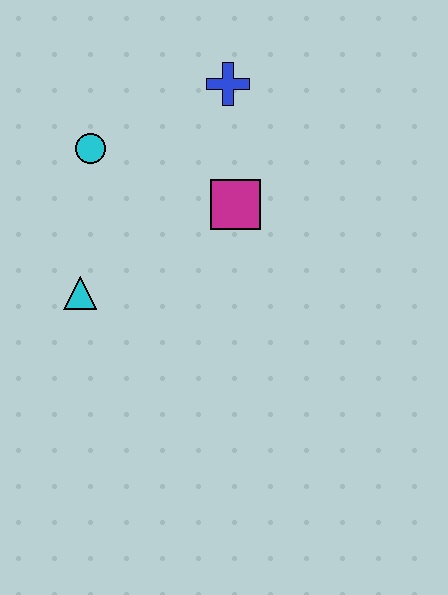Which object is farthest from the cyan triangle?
The blue cross is farthest from the cyan triangle.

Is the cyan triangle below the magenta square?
Yes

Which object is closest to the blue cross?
The magenta square is closest to the blue cross.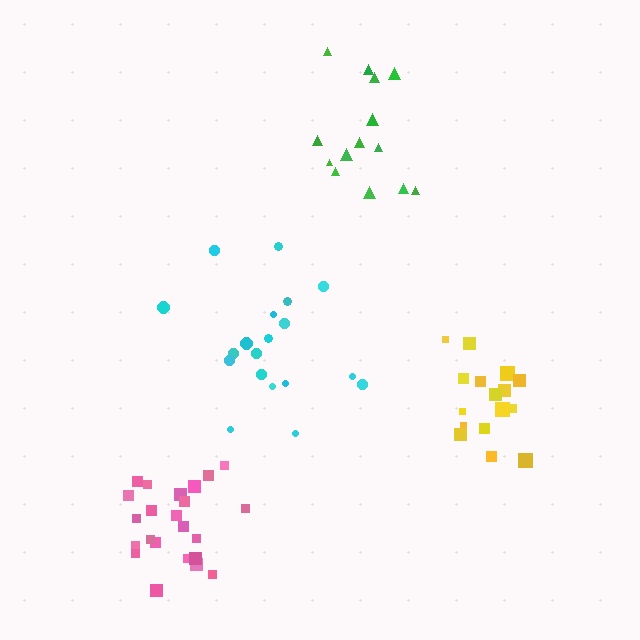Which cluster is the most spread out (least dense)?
Green.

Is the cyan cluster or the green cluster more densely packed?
Cyan.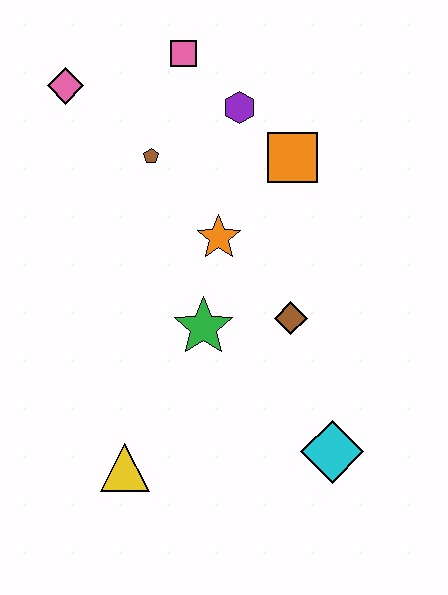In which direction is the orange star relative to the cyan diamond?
The orange star is above the cyan diamond.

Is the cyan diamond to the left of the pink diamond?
No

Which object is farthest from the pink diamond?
The cyan diamond is farthest from the pink diamond.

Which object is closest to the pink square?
The purple hexagon is closest to the pink square.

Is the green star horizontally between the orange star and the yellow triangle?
Yes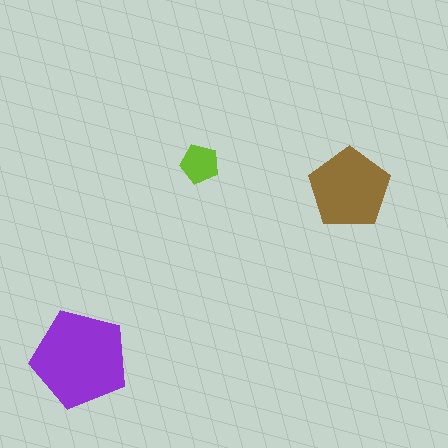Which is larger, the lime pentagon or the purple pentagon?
The purple one.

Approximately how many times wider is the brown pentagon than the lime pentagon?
About 2 times wider.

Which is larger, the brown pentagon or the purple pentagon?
The purple one.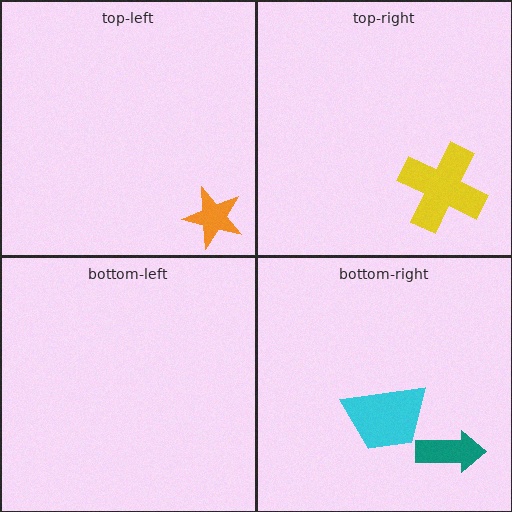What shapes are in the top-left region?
The orange star.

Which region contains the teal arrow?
The bottom-right region.